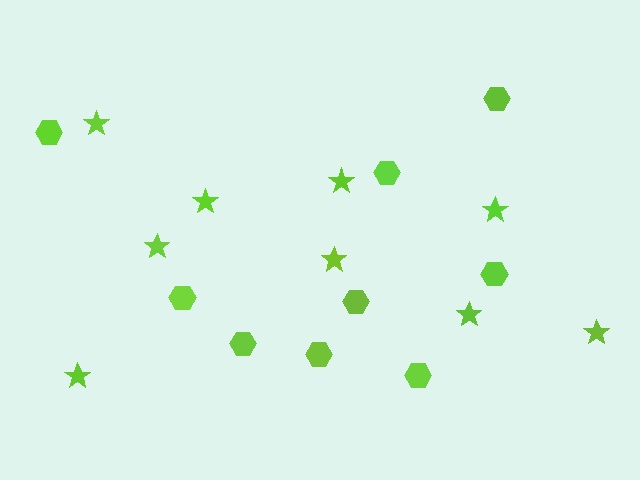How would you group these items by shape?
There are 2 groups: one group of hexagons (9) and one group of stars (9).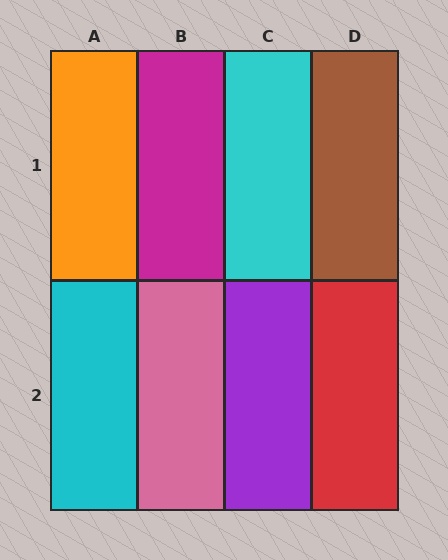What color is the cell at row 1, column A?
Orange.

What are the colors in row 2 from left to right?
Cyan, pink, purple, red.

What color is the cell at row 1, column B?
Magenta.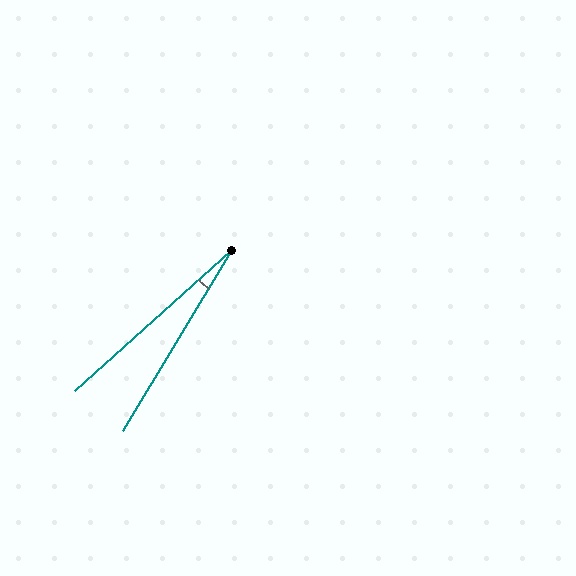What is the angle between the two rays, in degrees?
Approximately 17 degrees.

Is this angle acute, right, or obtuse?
It is acute.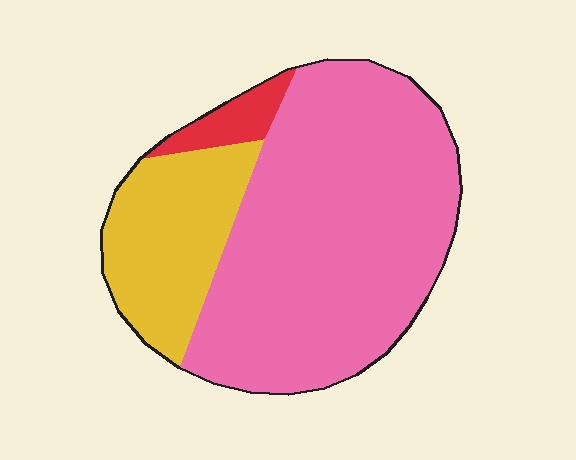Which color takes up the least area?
Red, at roughly 5%.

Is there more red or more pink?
Pink.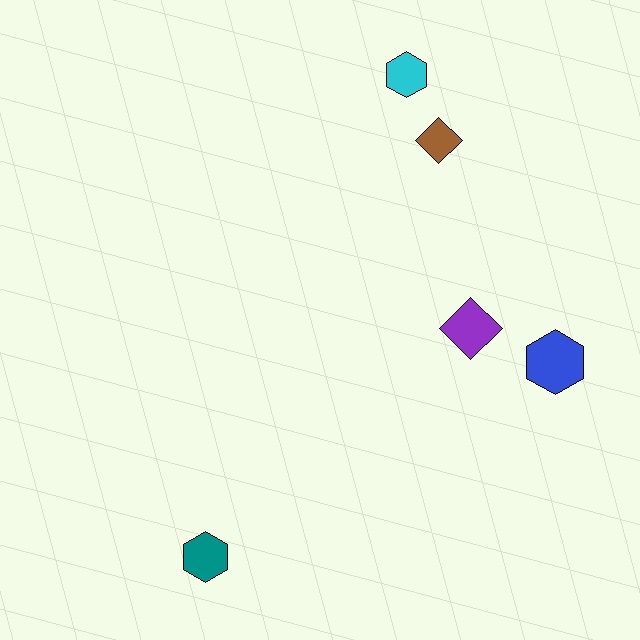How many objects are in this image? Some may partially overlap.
There are 5 objects.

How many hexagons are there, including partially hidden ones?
There are 3 hexagons.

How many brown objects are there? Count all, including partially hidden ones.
There is 1 brown object.